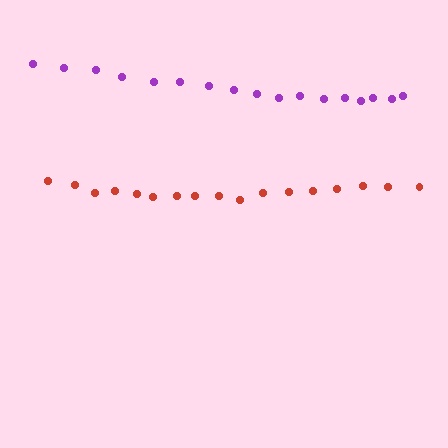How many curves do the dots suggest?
There are 2 distinct paths.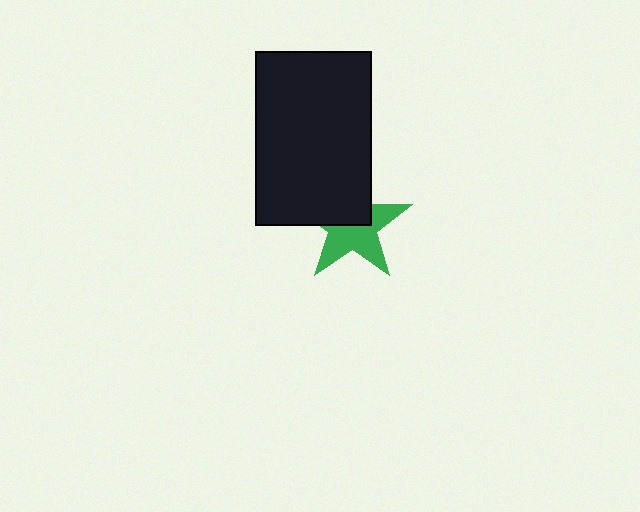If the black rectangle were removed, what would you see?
You would see the complete green star.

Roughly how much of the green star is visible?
About half of it is visible (roughly 56%).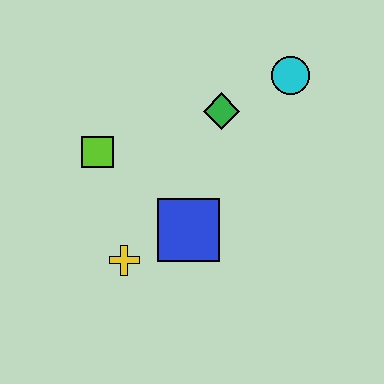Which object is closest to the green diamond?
The cyan circle is closest to the green diamond.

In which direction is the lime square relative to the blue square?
The lime square is to the left of the blue square.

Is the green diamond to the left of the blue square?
No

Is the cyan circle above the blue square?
Yes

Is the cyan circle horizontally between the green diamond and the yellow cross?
No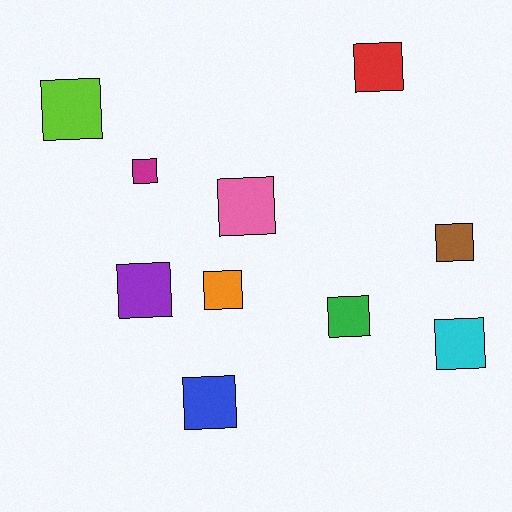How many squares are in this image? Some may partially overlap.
There are 10 squares.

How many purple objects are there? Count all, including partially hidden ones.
There is 1 purple object.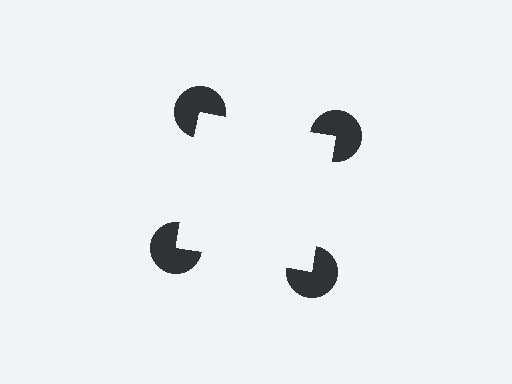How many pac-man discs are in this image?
There are 4 — one at each vertex of the illusory square.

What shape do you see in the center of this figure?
An illusory square — its edges are inferred from the aligned wedge cuts in the pac-man discs, not physically drawn.